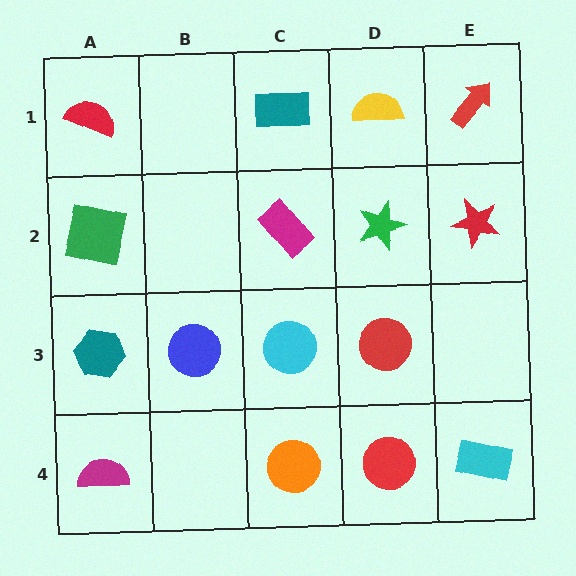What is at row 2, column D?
A green star.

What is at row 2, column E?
A red star.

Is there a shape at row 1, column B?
No, that cell is empty.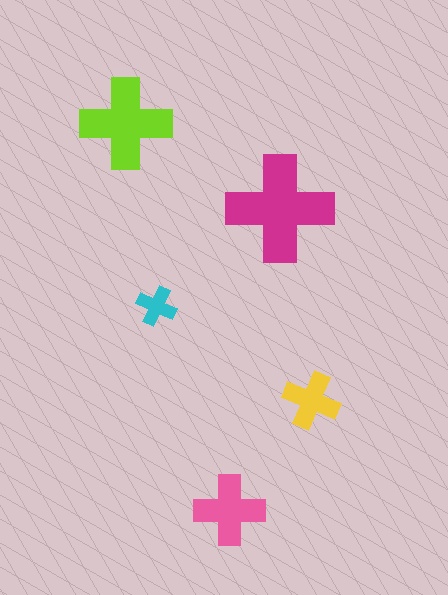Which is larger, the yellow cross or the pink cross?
The pink one.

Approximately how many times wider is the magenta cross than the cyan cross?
About 2.5 times wider.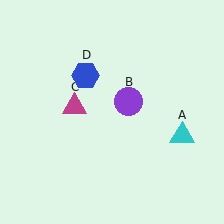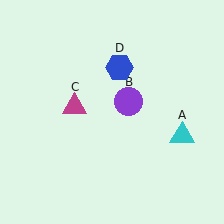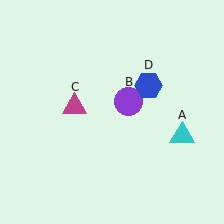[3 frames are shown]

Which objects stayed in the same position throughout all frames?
Cyan triangle (object A) and purple circle (object B) and magenta triangle (object C) remained stationary.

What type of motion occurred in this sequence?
The blue hexagon (object D) rotated clockwise around the center of the scene.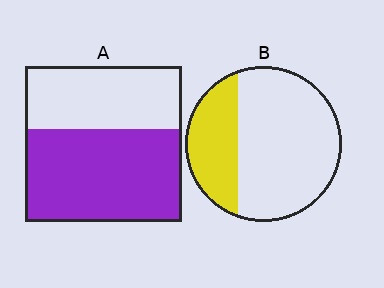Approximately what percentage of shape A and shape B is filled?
A is approximately 60% and B is approximately 30%.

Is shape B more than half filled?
No.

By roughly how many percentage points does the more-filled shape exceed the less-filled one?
By roughly 30 percentage points (A over B).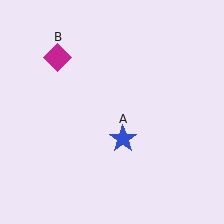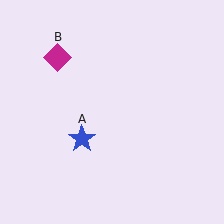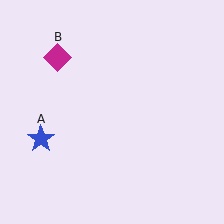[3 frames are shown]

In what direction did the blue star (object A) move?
The blue star (object A) moved left.